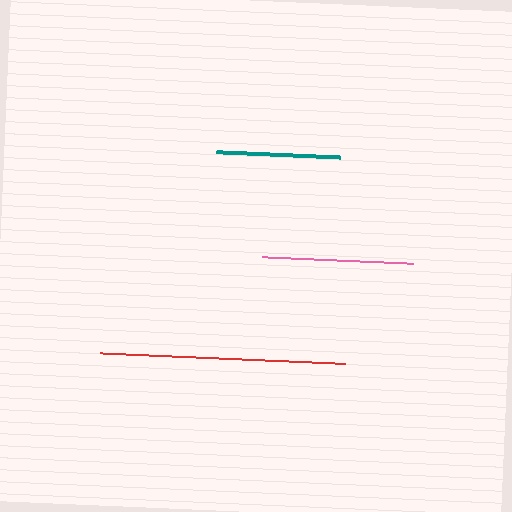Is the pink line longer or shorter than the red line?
The red line is longer than the pink line.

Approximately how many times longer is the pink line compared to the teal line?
The pink line is approximately 1.2 times the length of the teal line.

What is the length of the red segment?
The red segment is approximately 246 pixels long.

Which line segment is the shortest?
The teal line is the shortest at approximately 124 pixels.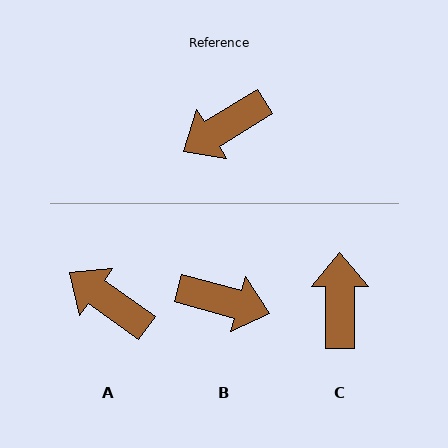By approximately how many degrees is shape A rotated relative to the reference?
Approximately 67 degrees clockwise.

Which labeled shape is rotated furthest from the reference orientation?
B, about 133 degrees away.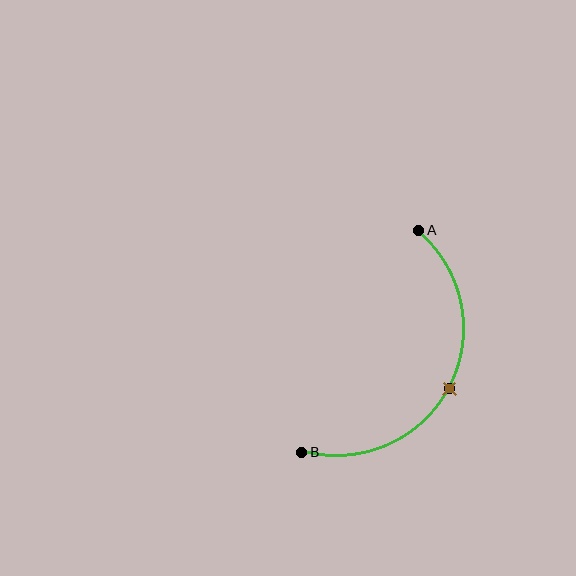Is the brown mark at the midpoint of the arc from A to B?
Yes. The brown mark lies on the arc at equal arc-length from both A and B — it is the arc midpoint.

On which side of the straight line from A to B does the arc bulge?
The arc bulges to the right of the straight line connecting A and B.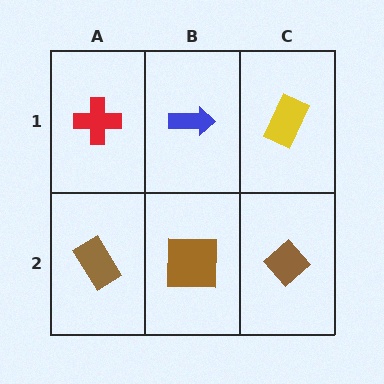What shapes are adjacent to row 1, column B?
A brown square (row 2, column B), a red cross (row 1, column A), a yellow rectangle (row 1, column C).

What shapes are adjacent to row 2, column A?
A red cross (row 1, column A), a brown square (row 2, column B).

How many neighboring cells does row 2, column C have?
2.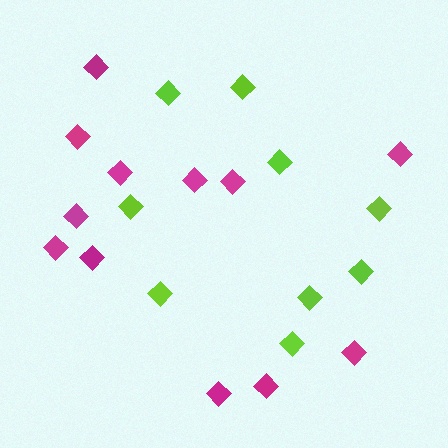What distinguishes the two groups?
There are 2 groups: one group of lime diamonds (9) and one group of magenta diamonds (12).